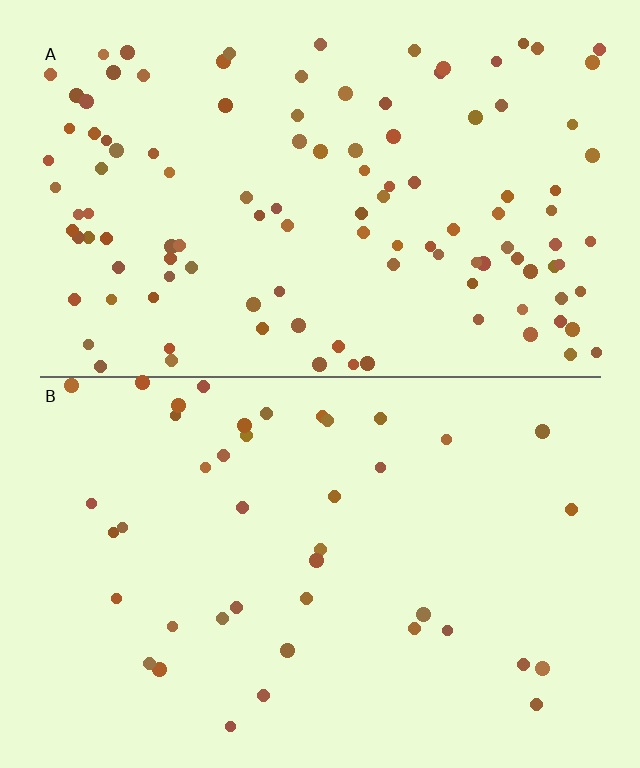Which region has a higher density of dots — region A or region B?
A (the top).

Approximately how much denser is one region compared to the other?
Approximately 2.7× — region A over region B.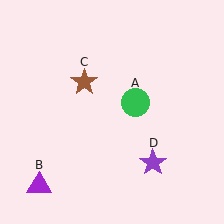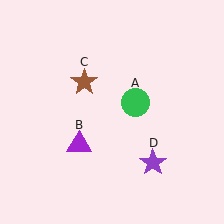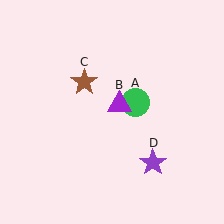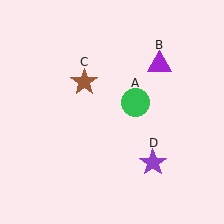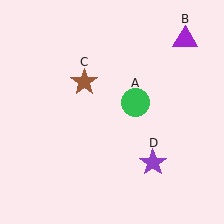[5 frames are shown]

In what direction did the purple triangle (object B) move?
The purple triangle (object B) moved up and to the right.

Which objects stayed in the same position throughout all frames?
Green circle (object A) and brown star (object C) and purple star (object D) remained stationary.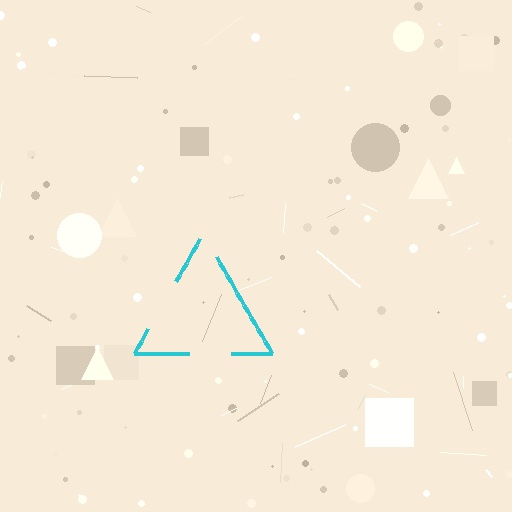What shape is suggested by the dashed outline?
The dashed outline suggests a triangle.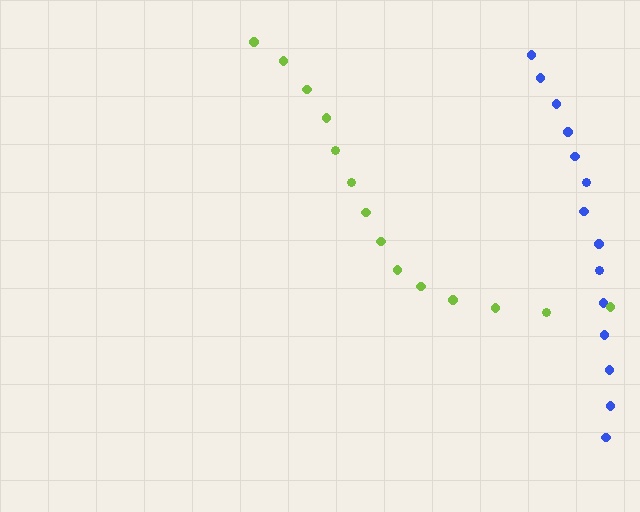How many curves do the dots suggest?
There are 2 distinct paths.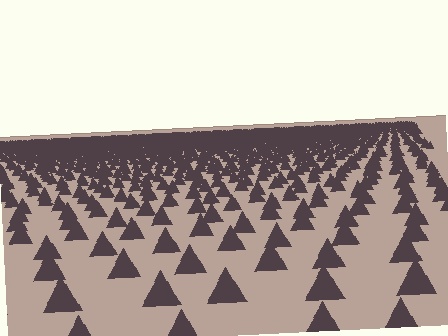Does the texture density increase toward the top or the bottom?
Density increases toward the top.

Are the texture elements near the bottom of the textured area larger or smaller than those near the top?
Larger. Near the bottom, elements are closer to the viewer and appear at a bigger on-screen size.